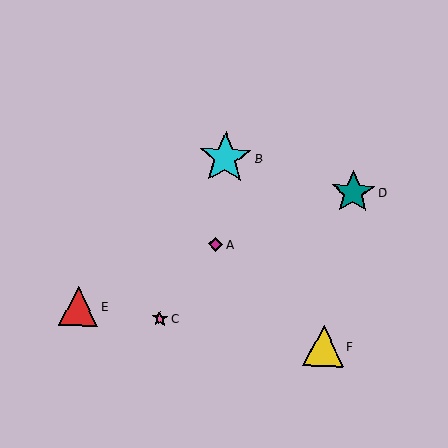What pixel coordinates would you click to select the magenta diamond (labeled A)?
Click at (216, 245) to select the magenta diamond A.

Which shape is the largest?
The cyan star (labeled B) is the largest.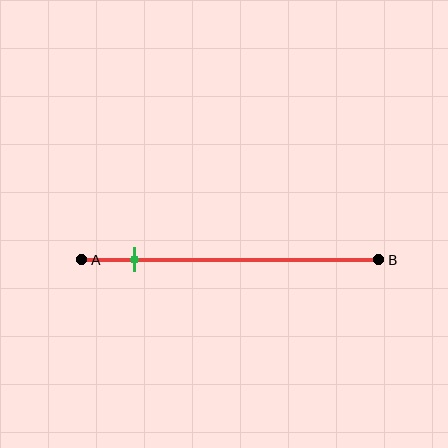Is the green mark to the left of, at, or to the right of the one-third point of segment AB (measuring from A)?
The green mark is to the left of the one-third point of segment AB.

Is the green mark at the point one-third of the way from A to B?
No, the mark is at about 20% from A, not at the 33% one-third point.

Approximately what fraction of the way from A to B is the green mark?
The green mark is approximately 20% of the way from A to B.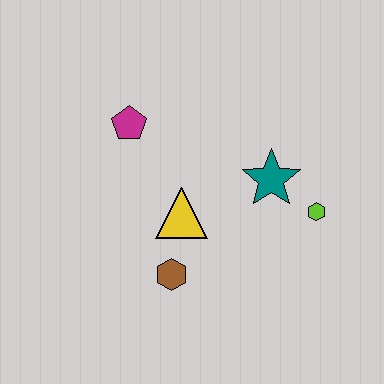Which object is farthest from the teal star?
The magenta pentagon is farthest from the teal star.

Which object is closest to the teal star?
The lime hexagon is closest to the teal star.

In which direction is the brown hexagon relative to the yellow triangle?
The brown hexagon is below the yellow triangle.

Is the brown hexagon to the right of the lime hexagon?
No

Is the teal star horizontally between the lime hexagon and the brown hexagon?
Yes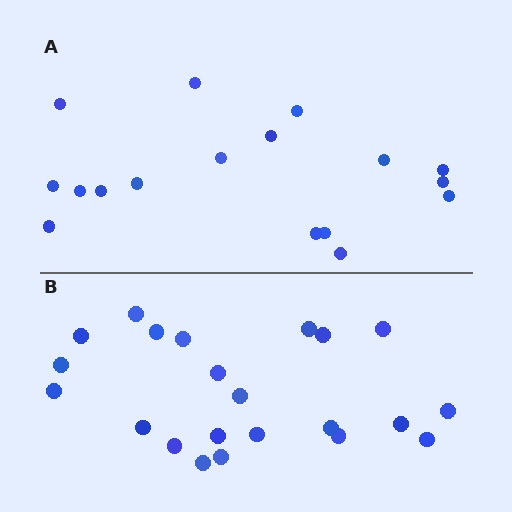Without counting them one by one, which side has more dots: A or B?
Region B (the bottom region) has more dots.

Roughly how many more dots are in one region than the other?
Region B has about 5 more dots than region A.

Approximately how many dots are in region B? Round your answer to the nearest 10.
About 20 dots. (The exact count is 22, which rounds to 20.)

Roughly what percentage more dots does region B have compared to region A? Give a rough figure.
About 30% more.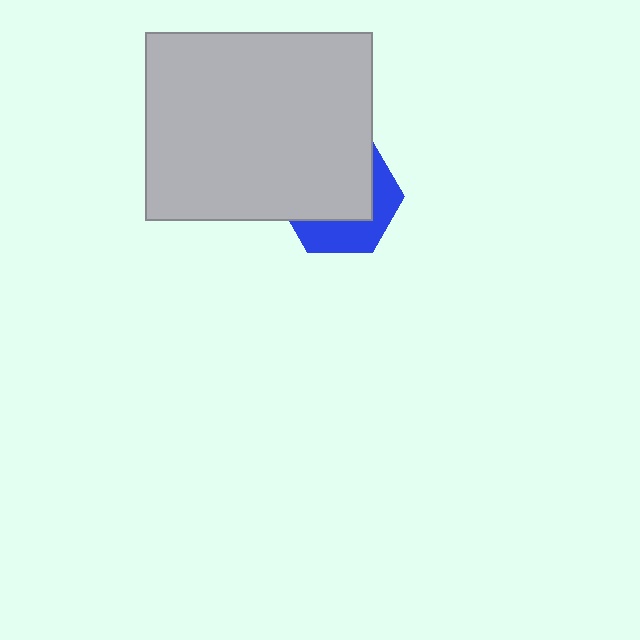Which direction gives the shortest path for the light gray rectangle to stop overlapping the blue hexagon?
Moving up gives the shortest separation.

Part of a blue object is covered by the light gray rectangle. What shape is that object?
It is a hexagon.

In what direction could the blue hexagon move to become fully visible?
The blue hexagon could move down. That would shift it out from behind the light gray rectangle entirely.